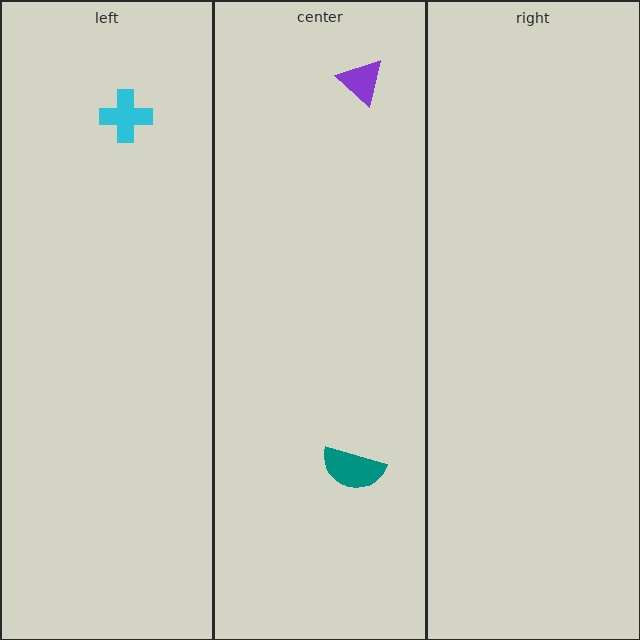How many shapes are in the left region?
1.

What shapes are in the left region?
The cyan cross.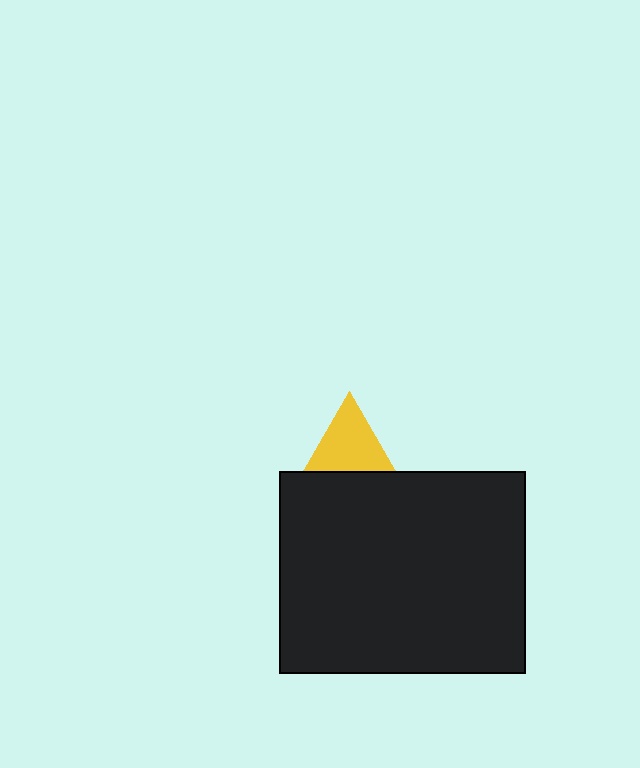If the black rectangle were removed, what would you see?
You would see the complete yellow triangle.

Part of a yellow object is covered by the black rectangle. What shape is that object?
It is a triangle.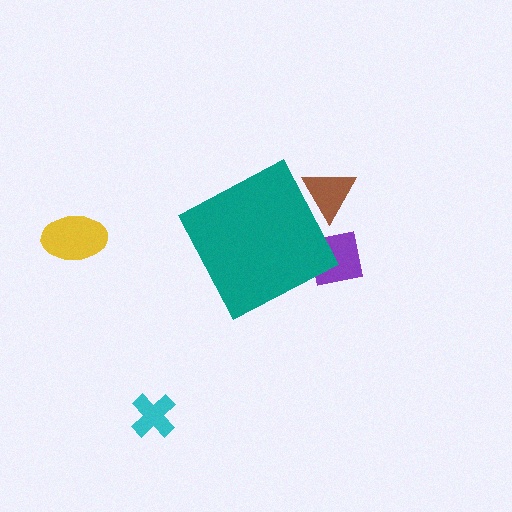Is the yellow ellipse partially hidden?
No, the yellow ellipse is fully visible.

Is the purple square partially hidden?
Yes, the purple square is partially hidden behind the teal diamond.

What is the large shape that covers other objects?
A teal diamond.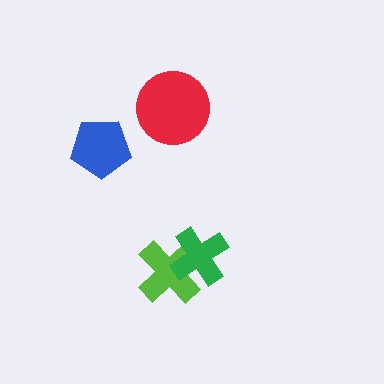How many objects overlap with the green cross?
1 object overlaps with the green cross.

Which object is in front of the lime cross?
The green cross is in front of the lime cross.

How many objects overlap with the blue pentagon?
0 objects overlap with the blue pentagon.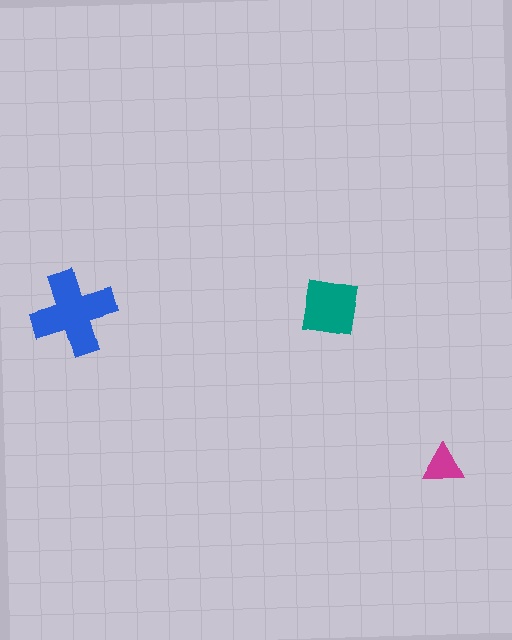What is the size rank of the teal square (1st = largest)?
2nd.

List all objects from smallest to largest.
The magenta triangle, the teal square, the blue cross.